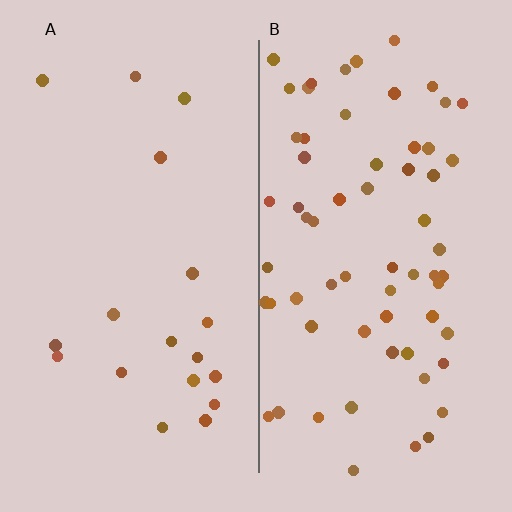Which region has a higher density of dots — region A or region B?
B (the right).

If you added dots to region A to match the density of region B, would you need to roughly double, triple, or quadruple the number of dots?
Approximately quadruple.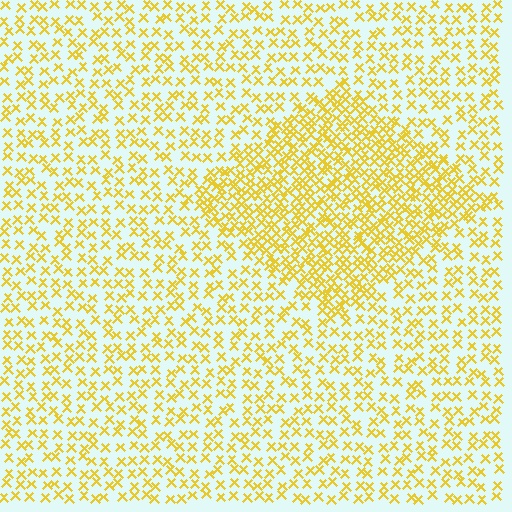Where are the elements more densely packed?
The elements are more densely packed inside the diamond boundary.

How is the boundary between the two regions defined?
The boundary is defined by a change in element density (approximately 2.0x ratio). All elements are the same color, size, and shape.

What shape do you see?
I see a diamond.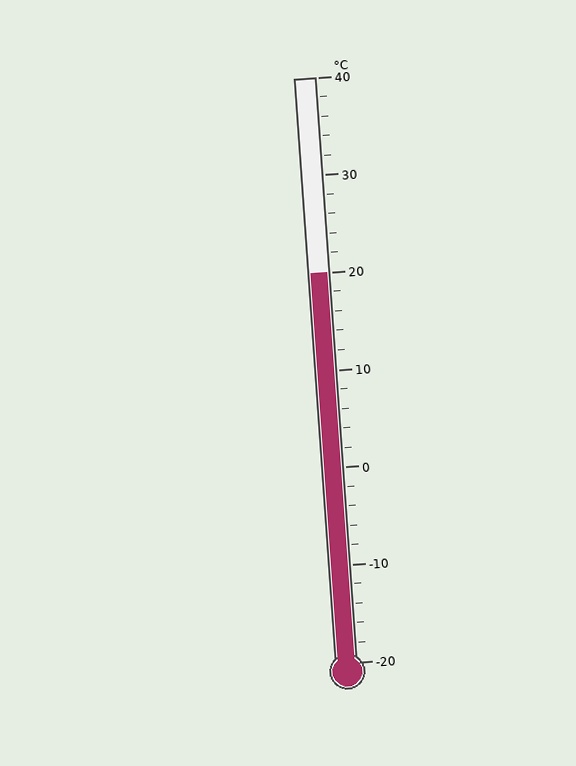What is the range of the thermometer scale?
The thermometer scale ranges from -20°C to 40°C.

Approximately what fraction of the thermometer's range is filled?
The thermometer is filled to approximately 65% of its range.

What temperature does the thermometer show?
The thermometer shows approximately 20°C.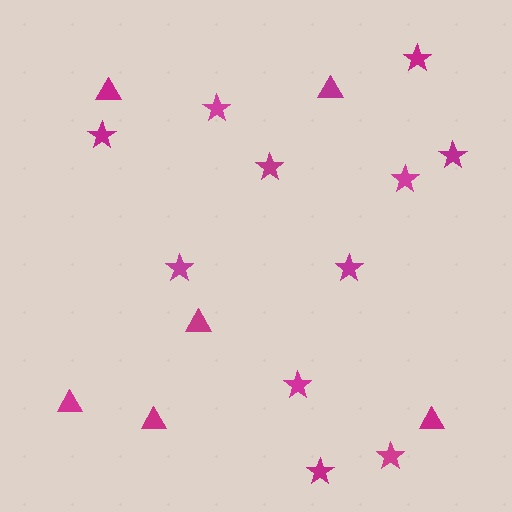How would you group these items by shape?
There are 2 groups: one group of stars (11) and one group of triangles (6).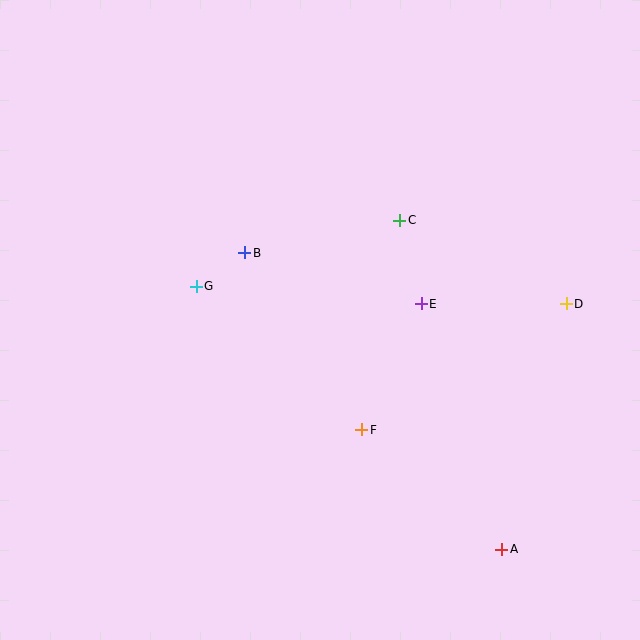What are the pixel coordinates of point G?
Point G is at (196, 286).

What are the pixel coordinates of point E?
Point E is at (421, 304).